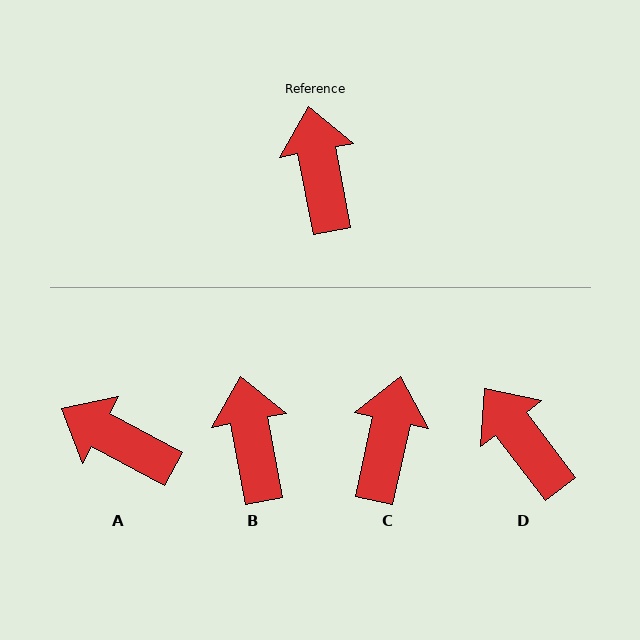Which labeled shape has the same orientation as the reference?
B.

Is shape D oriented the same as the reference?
No, it is off by about 26 degrees.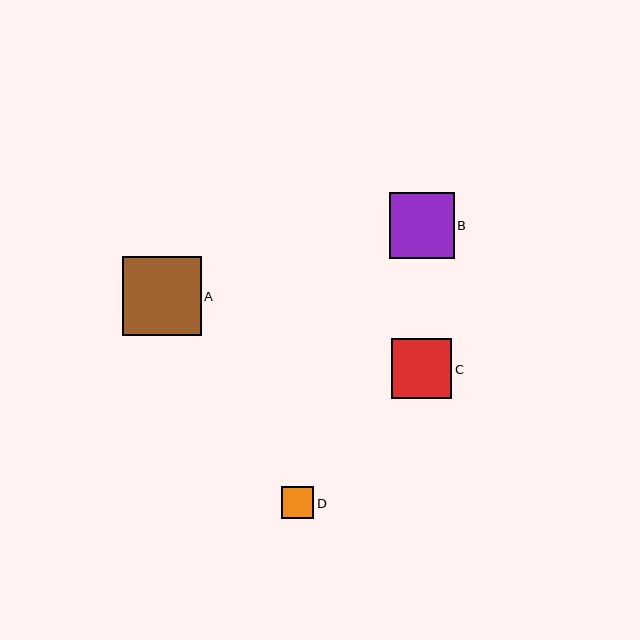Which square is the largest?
Square A is the largest with a size of approximately 79 pixels.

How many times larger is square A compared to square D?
Square A is approximately 2.5 times the size of square D.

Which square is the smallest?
Square D is the smallest with a size of approximately 32 pixels.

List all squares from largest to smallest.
From largest to smallest: A, B, C, D.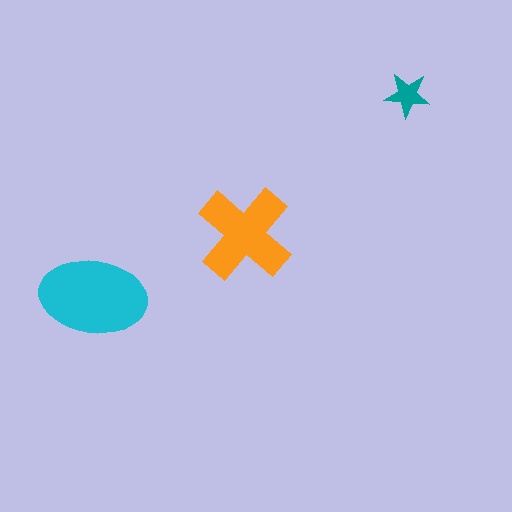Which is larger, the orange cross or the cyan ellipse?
The cyan ellipse.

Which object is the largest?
The cyan ellipse.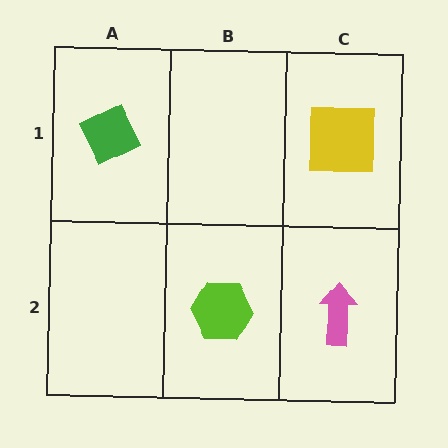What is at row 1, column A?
A green diamond.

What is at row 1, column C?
A yellow square.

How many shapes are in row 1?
2 shapes.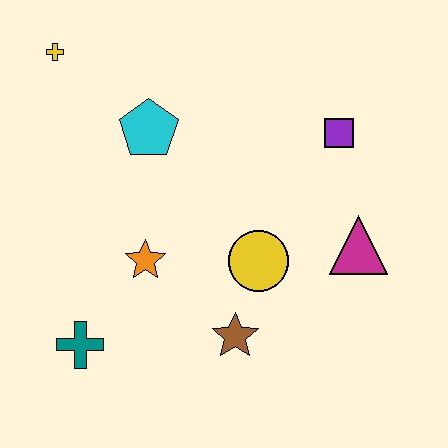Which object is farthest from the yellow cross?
The magenta triangle is farthest from the yellow cross.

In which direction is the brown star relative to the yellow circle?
The brown star is below the yellow circle.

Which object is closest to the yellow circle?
The brown star is closest to the yellow circle.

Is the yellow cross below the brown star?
No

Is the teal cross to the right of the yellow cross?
Yes